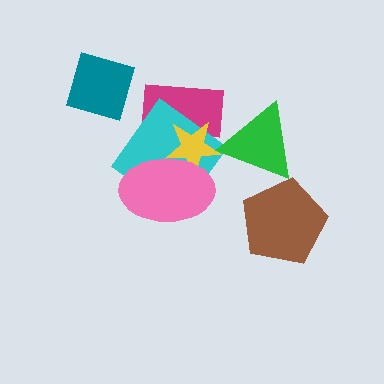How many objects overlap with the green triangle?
0 objects overlap with the green triangle.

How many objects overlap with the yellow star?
3 objects overlap with the yellow star.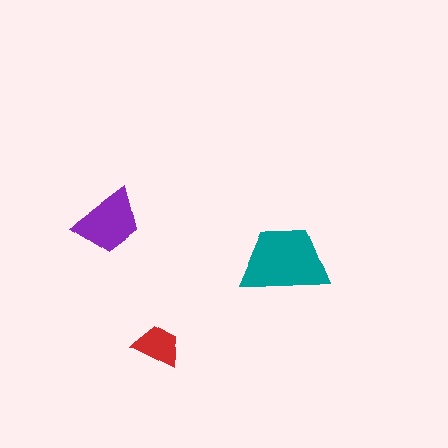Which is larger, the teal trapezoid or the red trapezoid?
The teal one.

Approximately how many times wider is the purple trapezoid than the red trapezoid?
About 1.5 times wider.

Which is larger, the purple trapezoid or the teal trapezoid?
The teal one.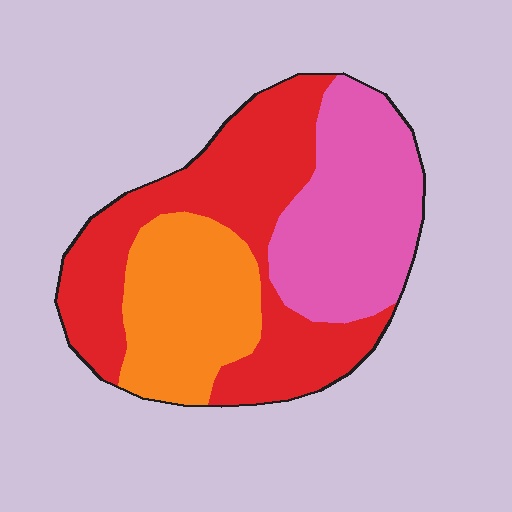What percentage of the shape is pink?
Pink takes up about one third (1/3) of the shape.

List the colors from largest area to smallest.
From largest to smallest: red, pink, orange.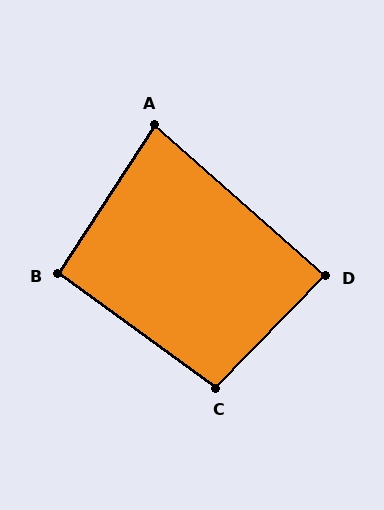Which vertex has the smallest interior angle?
A, at approximately 82 degrees.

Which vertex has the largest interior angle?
C, at approximately 98 degrees.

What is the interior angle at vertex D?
Approximately 87 degrees (approximately right).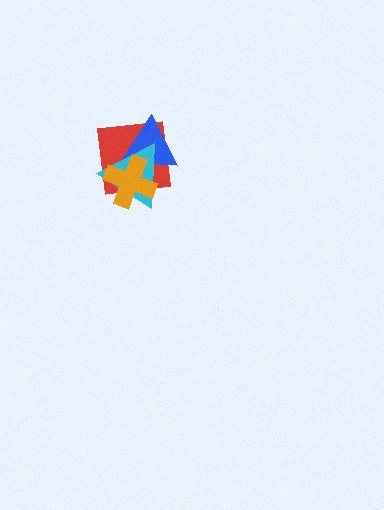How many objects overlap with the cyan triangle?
3 objects overlap with the cyan triangle.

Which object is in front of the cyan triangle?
The orange cross is in front of the cyan triangle.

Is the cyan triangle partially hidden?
Yes, it is partially covered by another shape.